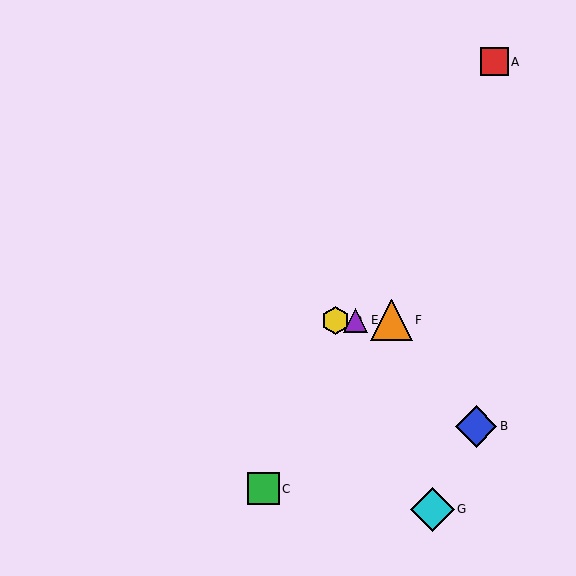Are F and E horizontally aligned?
Yes, both are at y≈320.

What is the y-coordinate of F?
Object F is at y≈320.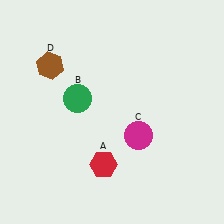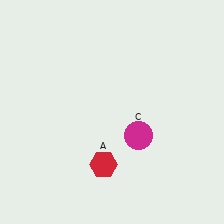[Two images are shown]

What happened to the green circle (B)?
The green circle (B) was removed in Image 2. It was in the top-left area of Image 1.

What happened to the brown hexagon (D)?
The brown hexagon (D) was removed in Image 2. It was in the top-left area of Image 1.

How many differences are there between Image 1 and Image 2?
There are 2 differences between the two images.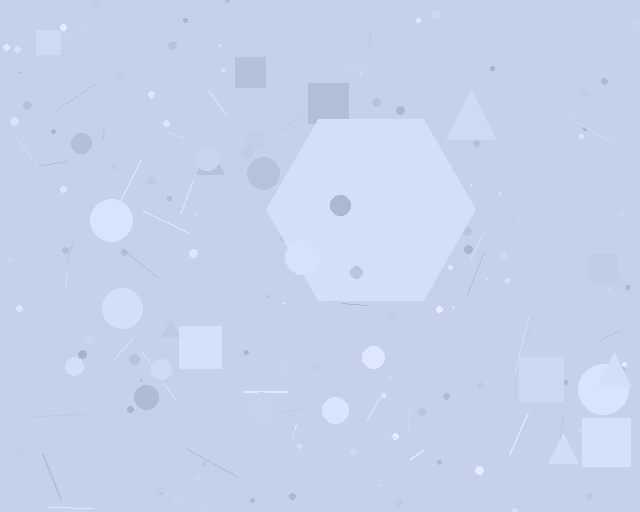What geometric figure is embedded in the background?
A hexagon is embedded in the background.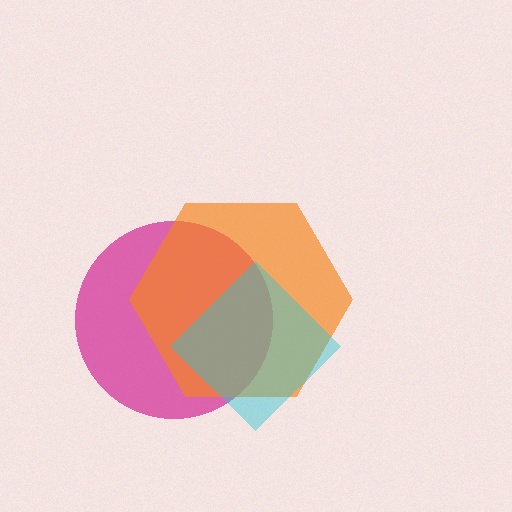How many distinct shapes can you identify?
There are 3 distinct shapes: a magenta circle, an orange hexagon, a cyan diamond.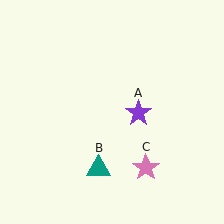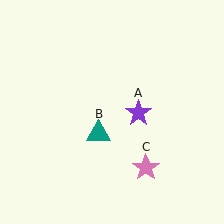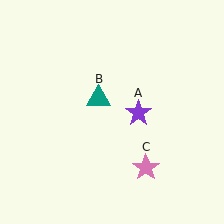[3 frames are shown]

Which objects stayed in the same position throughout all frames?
Purple star (object A) and pink star (object C) remained stationary.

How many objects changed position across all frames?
1 object changed position: teal triangle (object B).